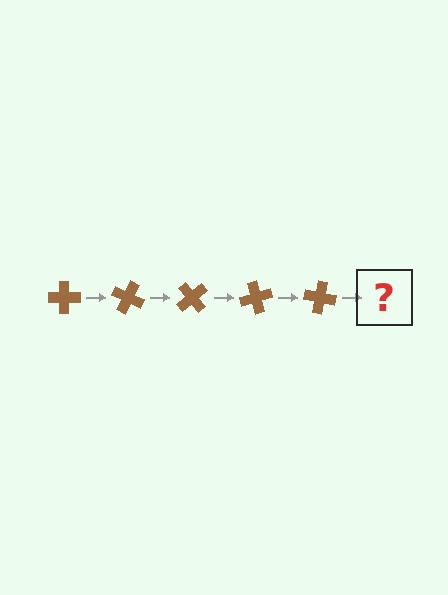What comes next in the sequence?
The next element should be a brown cross rotated 125 degrees.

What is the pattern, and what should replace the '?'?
The pattern is that the cross rotates 25 degrees each step. The '?' should be a brown cross rotated 125 degrees.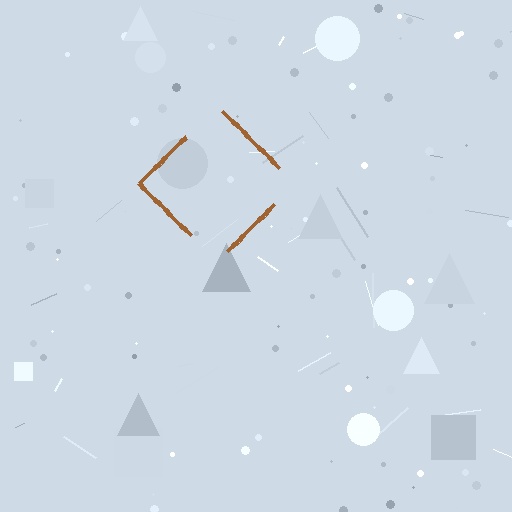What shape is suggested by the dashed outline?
The dashed outline suggests a diamond.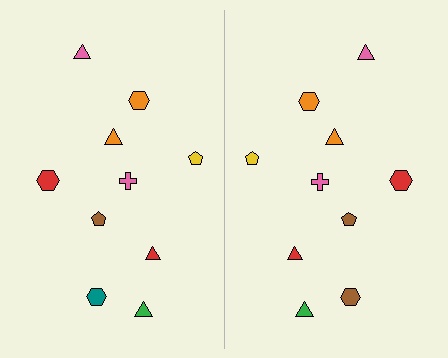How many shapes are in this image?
There are 20 shapes in this image.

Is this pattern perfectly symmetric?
No, the pattern is not perfectly symmetric. The brown hexagon on the right side breaks the symmetry — its mirror counterpart is teal.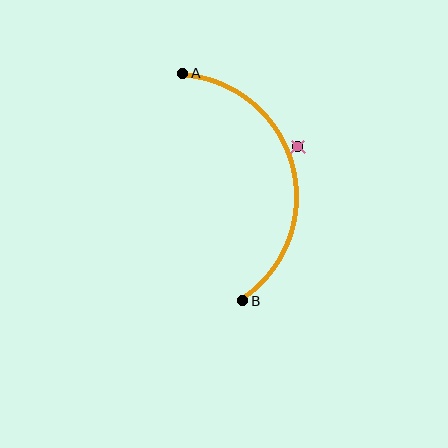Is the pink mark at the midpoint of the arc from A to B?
No — the pink mark does not lie on the arc at all. It sits slightly outside the curve.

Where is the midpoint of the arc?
The arc midpoint is the point on the curve farthest from the straight line joining A and B. It sits to the right of that line.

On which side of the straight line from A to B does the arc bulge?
The arc bulges to the right of the straight line connecting A and B.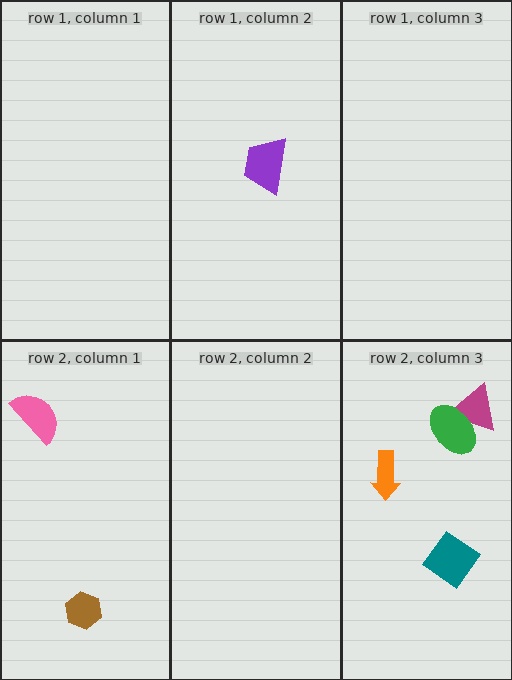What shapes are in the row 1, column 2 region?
The purple trapezoid.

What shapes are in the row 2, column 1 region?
The brown hexagon, the pink semicircle.